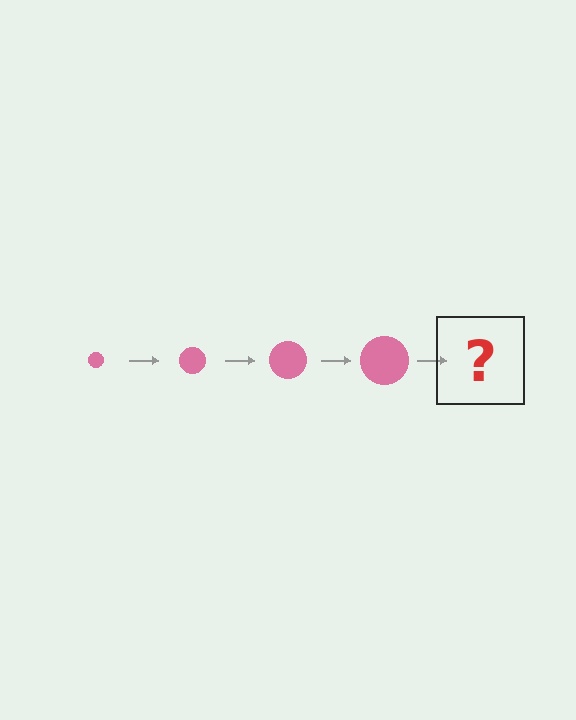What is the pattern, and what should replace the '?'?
The pattern is that the circle gets progressively larger each step. The '?' should be a pink circle, larger than the previous one.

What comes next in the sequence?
The next element should be a pink circle, larger than the previous one.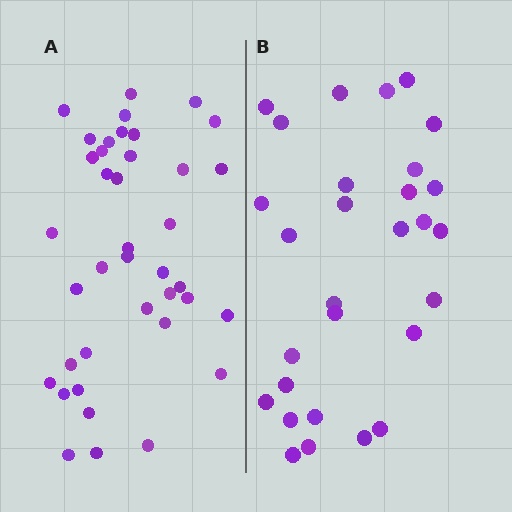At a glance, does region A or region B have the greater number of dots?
Region A (the left region) has more dots.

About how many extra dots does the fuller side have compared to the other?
Region A has roughly 10 or so more dots than region B.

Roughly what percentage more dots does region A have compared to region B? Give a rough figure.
About 35% more.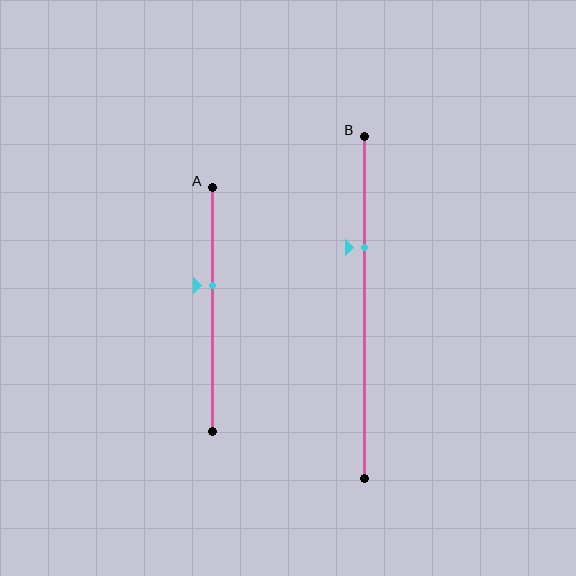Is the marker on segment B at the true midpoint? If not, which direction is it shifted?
No, the marker on segment B is shifted upward by about 18% of the segment length.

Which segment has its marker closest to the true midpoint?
Segment A has its marker closest to the true midpoint.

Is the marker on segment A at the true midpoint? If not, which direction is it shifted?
No, the marker on segment A is shifted upward by about 10% of the segment length.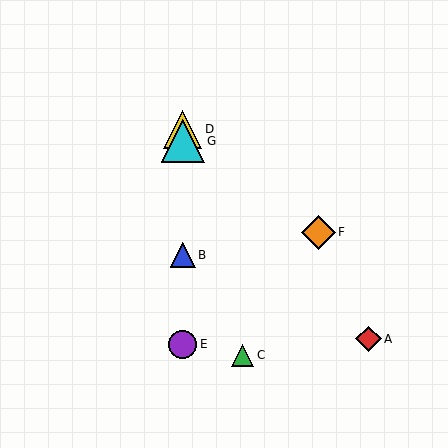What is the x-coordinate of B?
Object B is at x≈183.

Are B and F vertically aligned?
No, B is at x≈183 and F is at x≈318.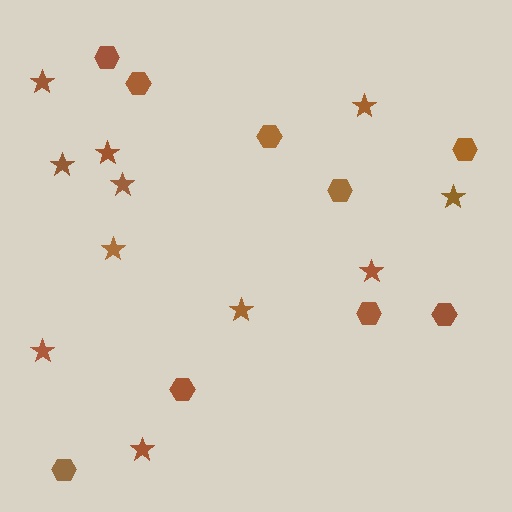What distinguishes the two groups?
There are 2 groups: one group of hexagons (9) and one group of stars (11).